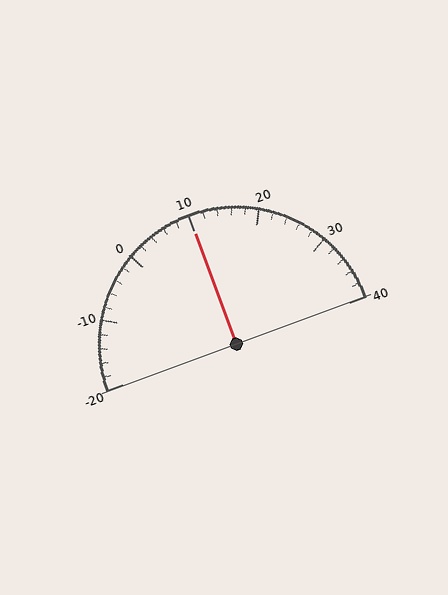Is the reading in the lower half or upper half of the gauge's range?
The reading is in the upper half of the range (-20 to 40).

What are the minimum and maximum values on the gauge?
The gauge ranges from -20 to 40.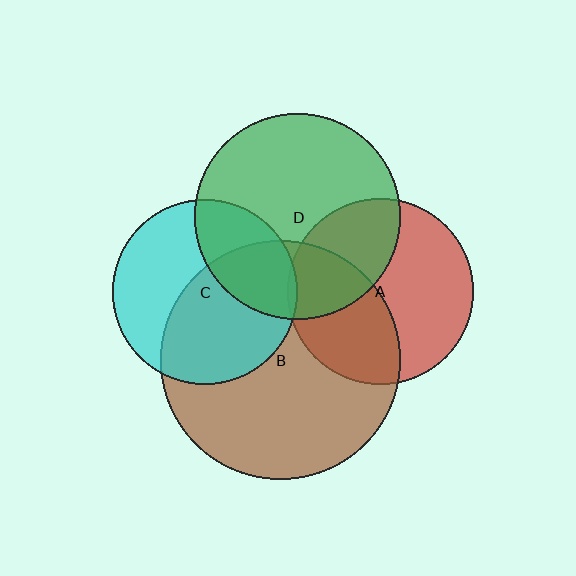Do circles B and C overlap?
Yes.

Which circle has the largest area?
Circle B (brown).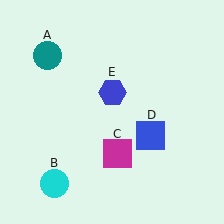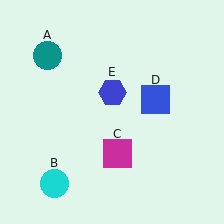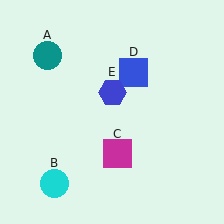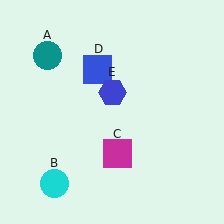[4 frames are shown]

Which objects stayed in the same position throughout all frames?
Teal circle (object A) and cyan circle (object B) and magenta square (object C) and blue hexagon (object E) remained stationary.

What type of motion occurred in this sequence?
The blue square (object D) rotated counterclockwise around the center of the scene.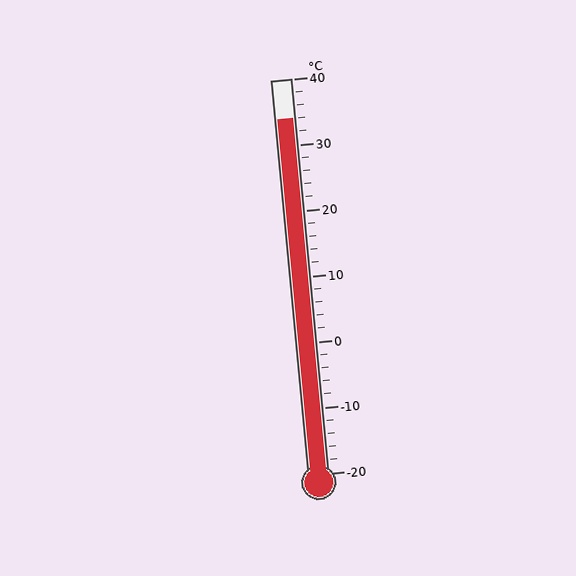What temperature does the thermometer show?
The thermometer shows approximately 34°C.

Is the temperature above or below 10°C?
The temperature is above 10°C.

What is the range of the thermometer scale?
The thermometer scale ranges from -20°C to 40°C.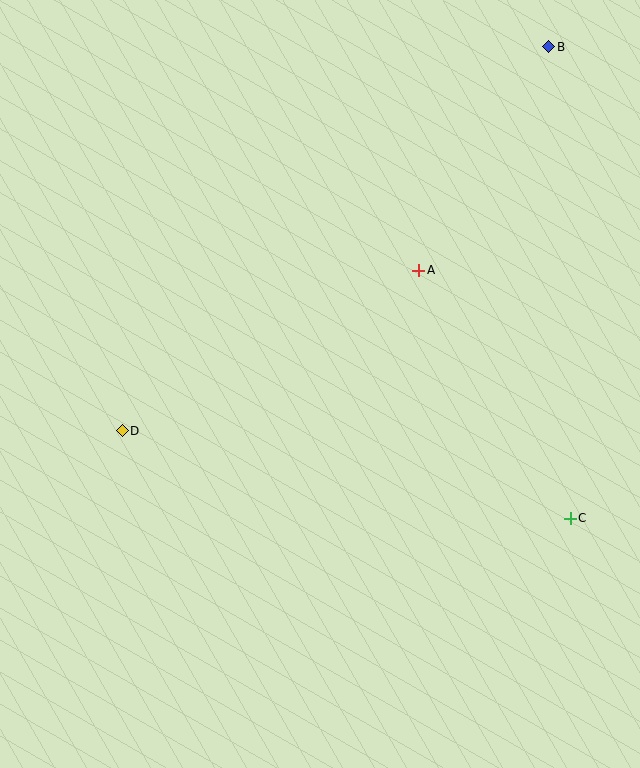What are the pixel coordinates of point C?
Point C is at (570, 518).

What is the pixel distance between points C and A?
The distance between C and A is 291 pixels.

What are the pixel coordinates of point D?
Point D is at (122, 431).